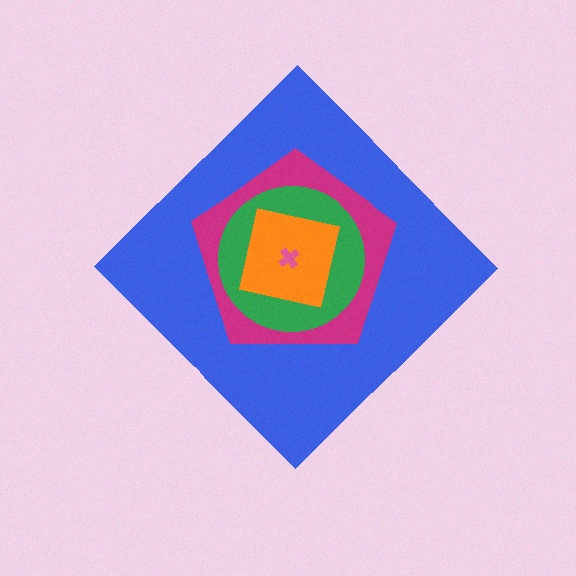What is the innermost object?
The pink cross.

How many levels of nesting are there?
5.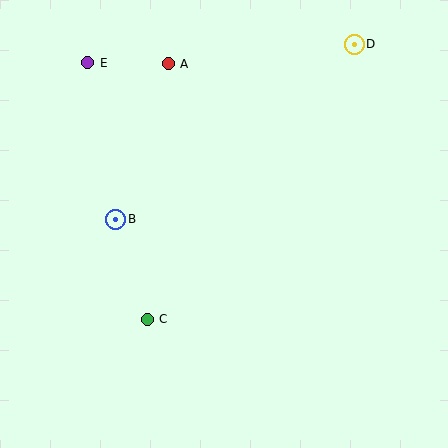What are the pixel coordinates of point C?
Point C is at (147, 319).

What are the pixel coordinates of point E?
Point E is at (88, 63).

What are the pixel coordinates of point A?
Point A is at (168, 64).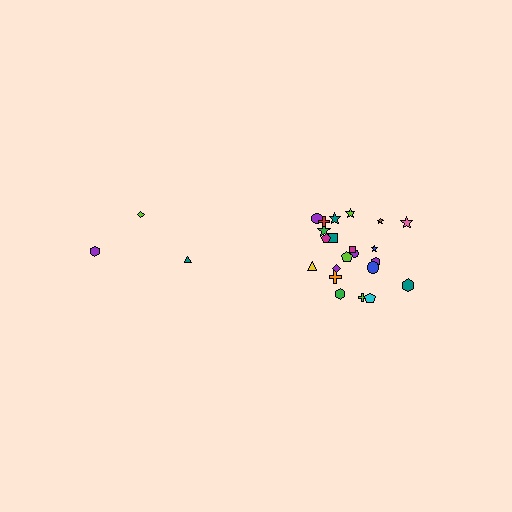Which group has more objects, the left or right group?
The right group.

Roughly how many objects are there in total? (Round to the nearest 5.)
Roughly 25 objects in total.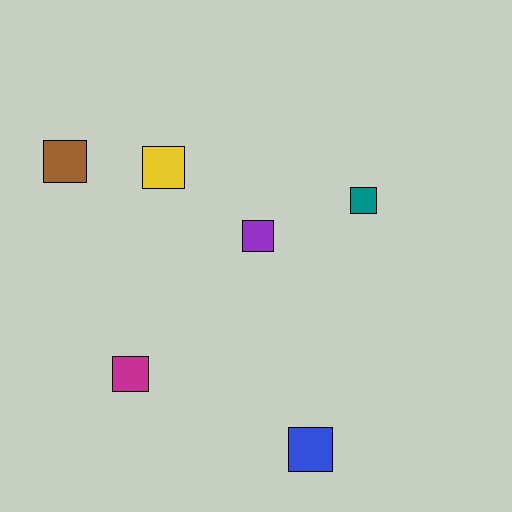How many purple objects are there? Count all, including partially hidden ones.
There is 1 purple object.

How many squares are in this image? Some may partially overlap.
There are 6 squares.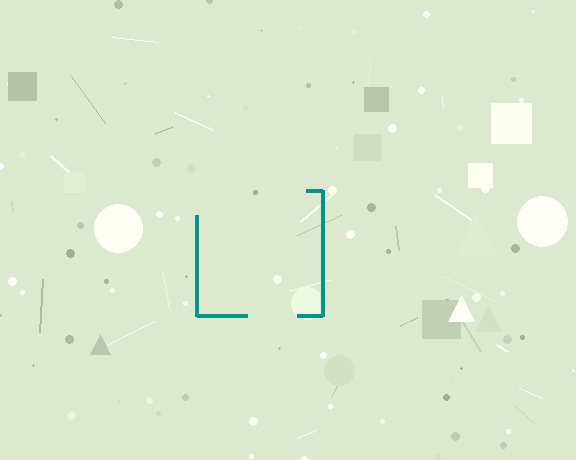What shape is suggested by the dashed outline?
The dashed outline suggests a square.